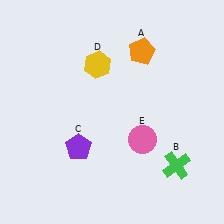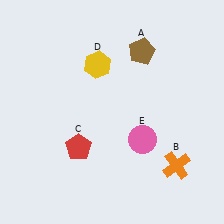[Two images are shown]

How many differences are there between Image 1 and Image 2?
There are 3 differences between the two images.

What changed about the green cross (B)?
In Image 1, B is green. In Image 2, it changed to orange.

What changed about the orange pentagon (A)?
In Image 1, A is orange. In Image 2, it changed to brown.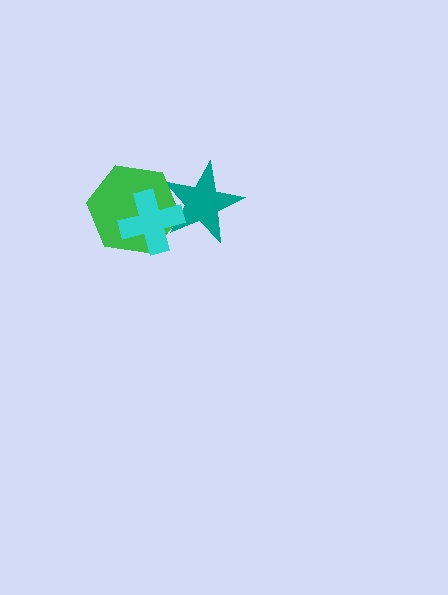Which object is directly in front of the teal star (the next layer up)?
The green hexagon is directly in front of the teal star.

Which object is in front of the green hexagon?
The cyan cross is in front of the green hexagon.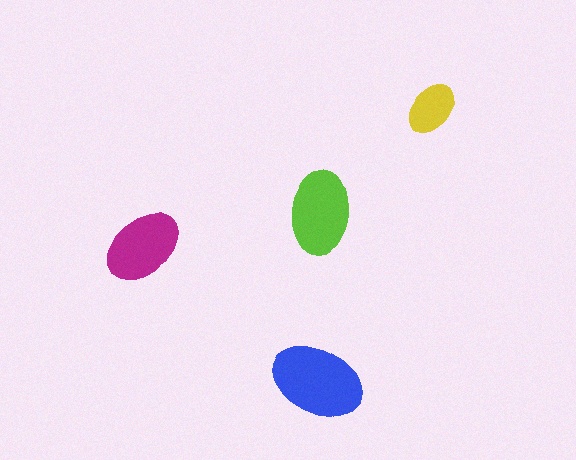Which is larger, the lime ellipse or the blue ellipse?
The blue one.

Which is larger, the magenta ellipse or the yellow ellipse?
The magenta one.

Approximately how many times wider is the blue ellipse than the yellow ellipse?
About 1.5 times wider.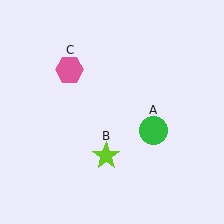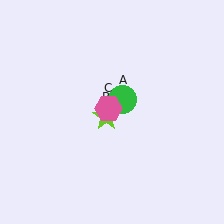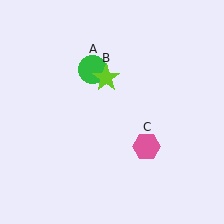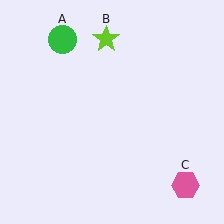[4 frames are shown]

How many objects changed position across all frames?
3 objects changed position: green circle (object A), lime star (object B), pink hexagon (object C).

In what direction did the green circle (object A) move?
The green circle (object A) moved up and to the left.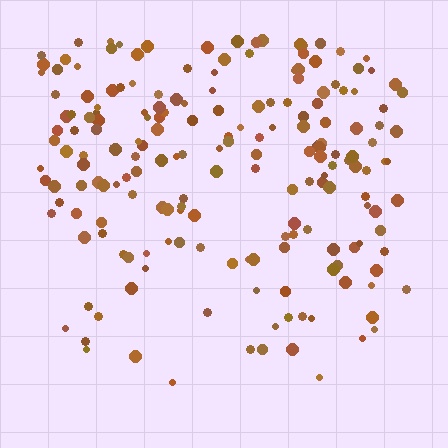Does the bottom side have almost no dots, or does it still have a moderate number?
Still a moderate number, just noticeably fewer than the top.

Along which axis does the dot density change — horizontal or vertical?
Vertical.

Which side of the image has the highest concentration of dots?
The top.